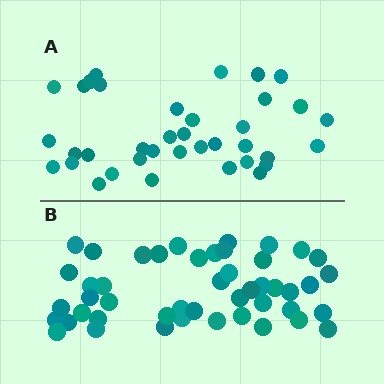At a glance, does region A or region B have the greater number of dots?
Region B (the bottom region) has more dots.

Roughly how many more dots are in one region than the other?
Region B has roughly 10 or so more dots than region A.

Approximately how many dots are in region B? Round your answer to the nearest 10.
About 50 dots. (The exact count is 47, which rounds to 50.)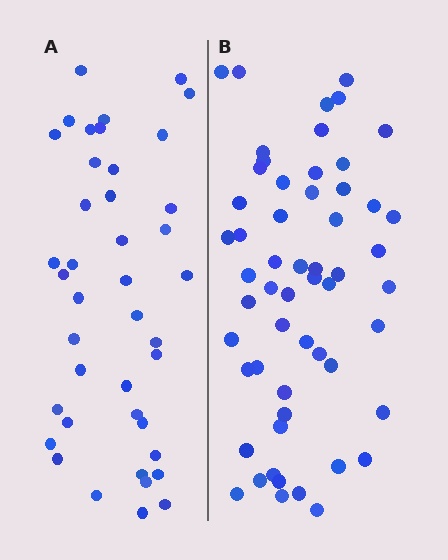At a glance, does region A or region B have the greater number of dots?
Region B (the right region) has more dots.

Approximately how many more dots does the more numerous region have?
Region B has approximately 15 more dots than region A.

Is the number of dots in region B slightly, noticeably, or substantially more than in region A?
Region B has noticeably more, but not dramatically so. The ratio is roughly 1.4 to 1.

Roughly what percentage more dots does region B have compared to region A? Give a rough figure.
About 35% more.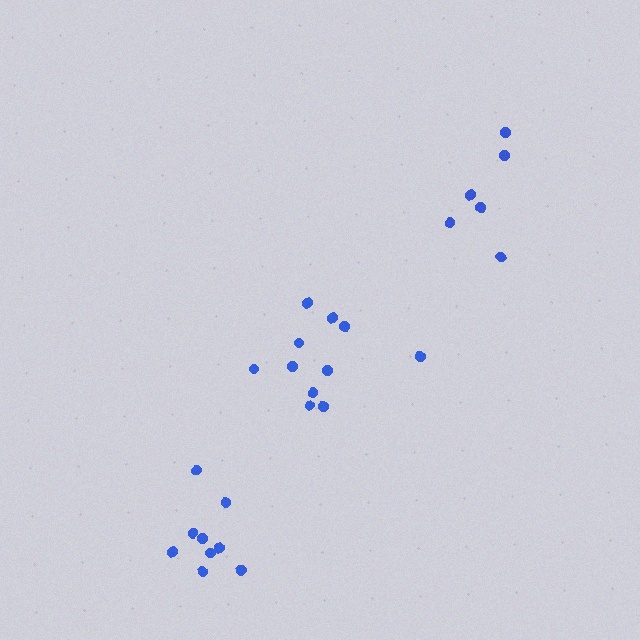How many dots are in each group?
Group 1: 6 dots, Group 2: 11 dots, Group 3: 9 dots (26 total).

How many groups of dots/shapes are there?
There are 3 groups.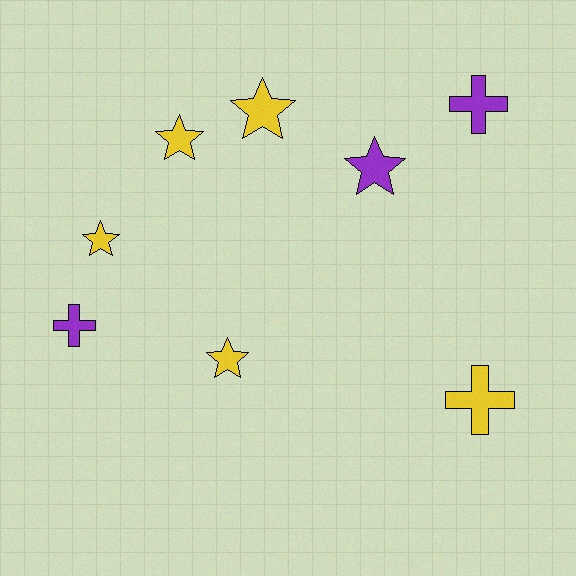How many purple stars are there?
There is 1 purple star.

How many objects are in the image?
There are 8 objects.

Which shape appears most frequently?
Star, with 5 objects.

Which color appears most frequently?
Yellow, with 5 objects.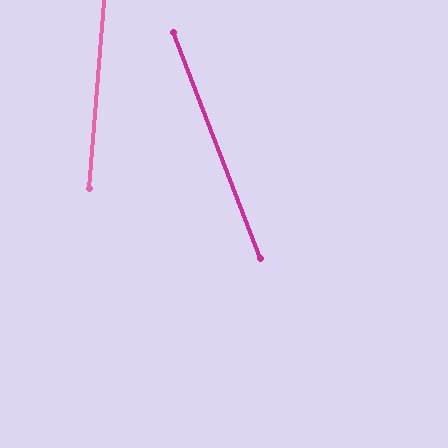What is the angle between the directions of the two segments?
Approximately 26 degrees.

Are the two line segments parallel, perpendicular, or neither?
Neither parallel nor perpendicular — they differ by about 26°.